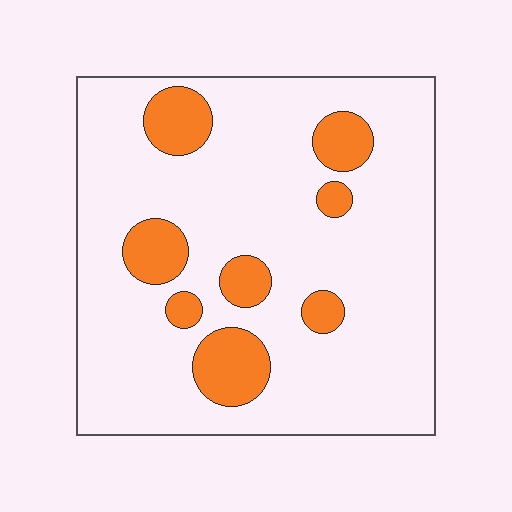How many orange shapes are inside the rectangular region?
8.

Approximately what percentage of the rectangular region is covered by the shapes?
Approximately 15%.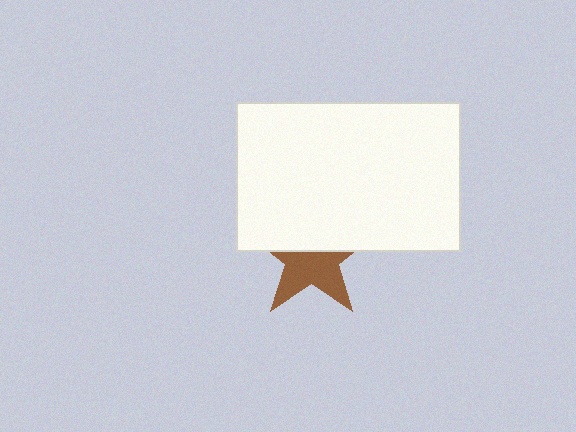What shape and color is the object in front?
The object in front is a white rectangle.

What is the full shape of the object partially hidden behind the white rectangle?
The partially hidden object is a brown star.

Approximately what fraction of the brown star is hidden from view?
Roughly 48% of the brown star is hidden behind the white rectangle.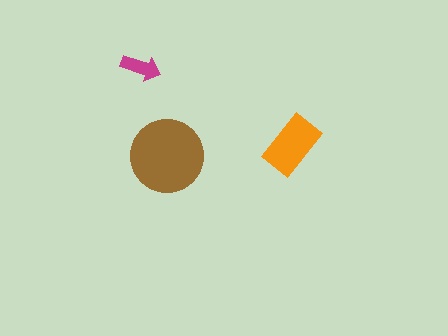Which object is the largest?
The brown circle.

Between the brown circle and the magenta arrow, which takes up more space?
The brown circle.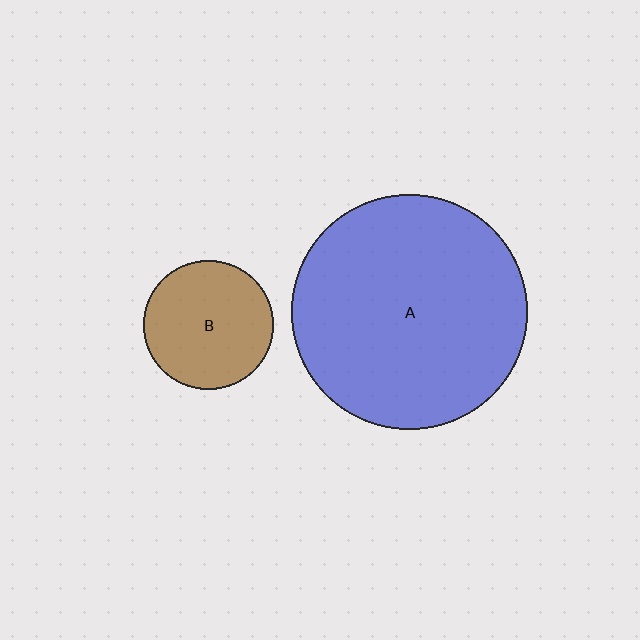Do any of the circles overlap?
No, none of the circles overlap.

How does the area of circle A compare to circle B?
Approximately 3.3 times.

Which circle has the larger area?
Circle A (blue).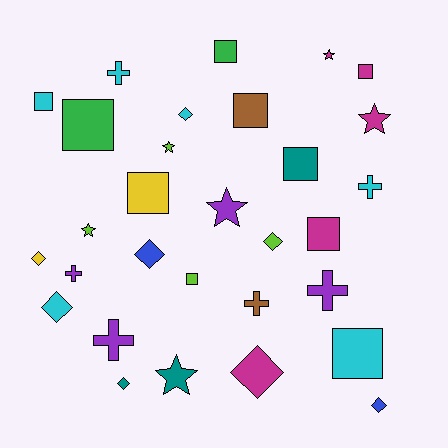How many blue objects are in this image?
There are 2 blue objects.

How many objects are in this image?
There are 30 objects.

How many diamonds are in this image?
There are 8 diamonds.